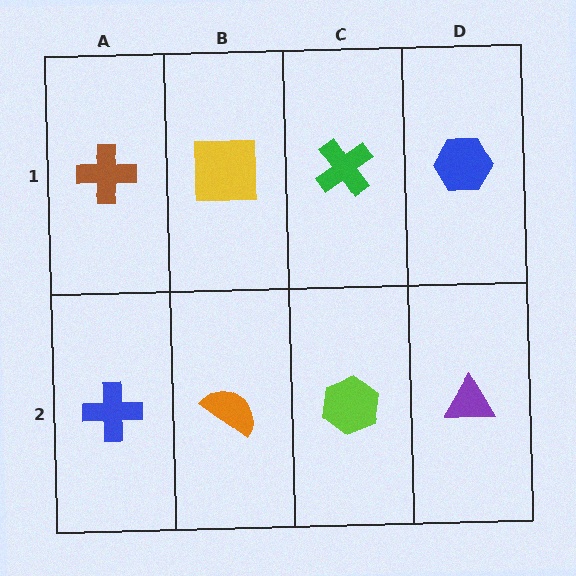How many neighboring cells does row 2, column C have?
3.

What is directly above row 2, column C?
A green cross.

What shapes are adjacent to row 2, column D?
A blue hexagon (row 1, column D), a lime hexagon (row 2, column C).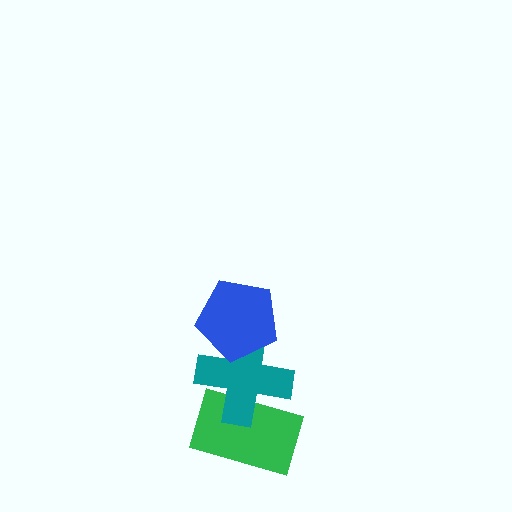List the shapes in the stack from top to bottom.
From top to bottom: the blue pentagon, the teal cross, the green rectangle.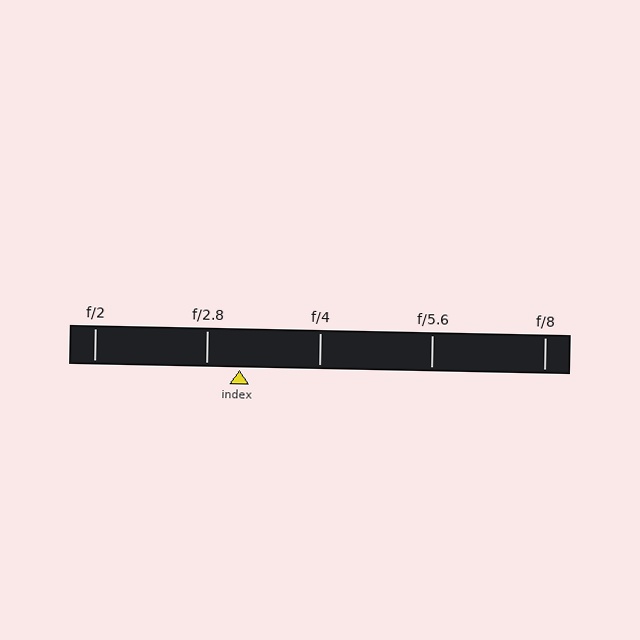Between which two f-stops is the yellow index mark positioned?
The index mark is between f/2.8 and f/4.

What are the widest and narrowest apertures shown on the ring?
The widest aperture shown is f/2 and the narrowest is f/8.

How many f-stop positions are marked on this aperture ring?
There are 5 f-stop positions marked.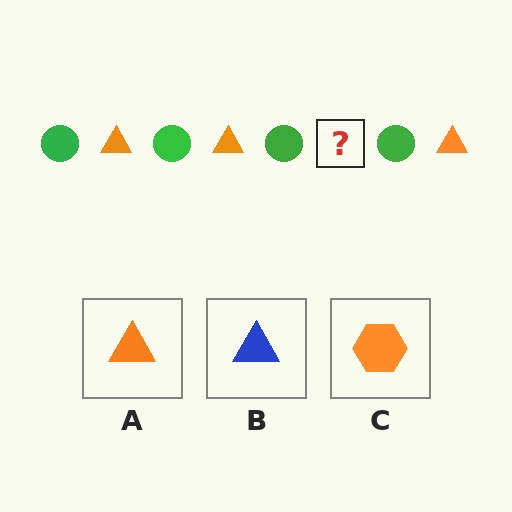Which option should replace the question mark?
Option A.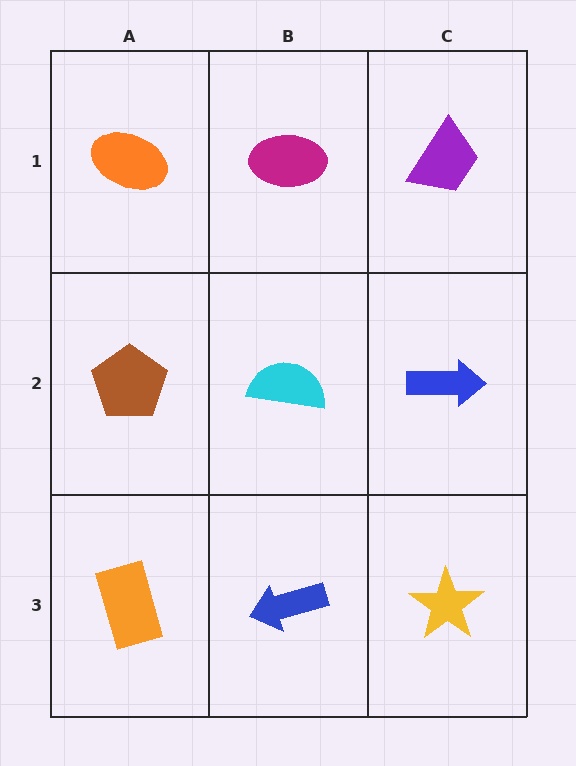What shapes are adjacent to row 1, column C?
A blue arrow (row 2, column C), a magenta ellipse (row 1, column B).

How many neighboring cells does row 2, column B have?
4.